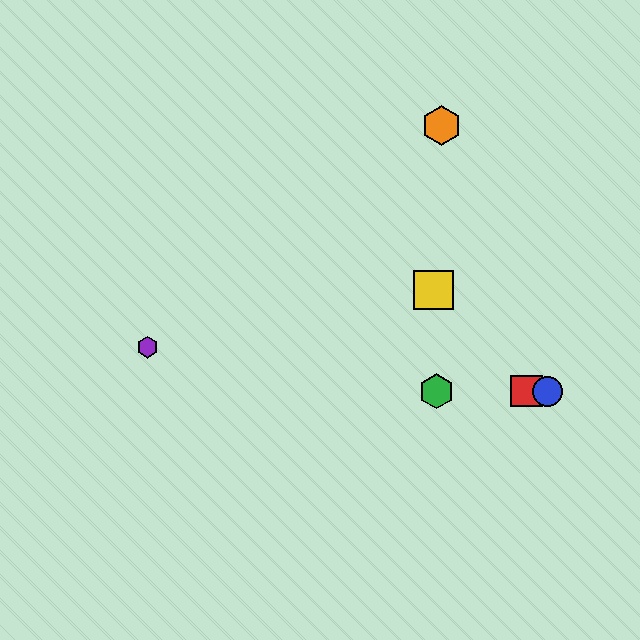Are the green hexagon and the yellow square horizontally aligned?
No, the green hexagon is at y≈391 and the yellow square is at y≈290.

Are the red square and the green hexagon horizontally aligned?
Yes, both are at y≈391.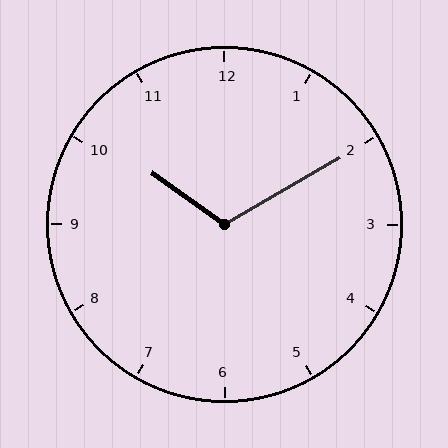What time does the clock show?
10:10.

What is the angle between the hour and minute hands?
Approximately 115 degrees.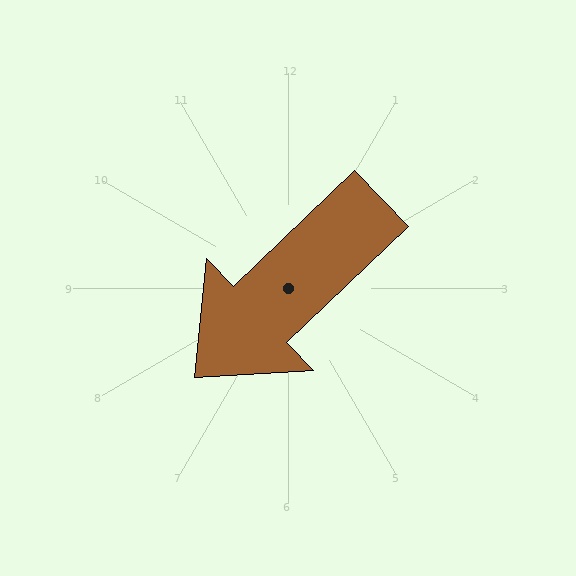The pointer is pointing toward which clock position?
Roughly 8 o'clock.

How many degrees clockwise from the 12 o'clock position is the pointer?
Approximately 226 degrees.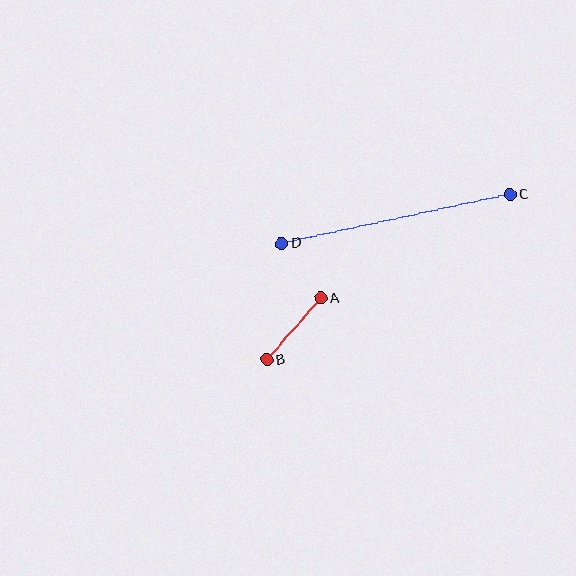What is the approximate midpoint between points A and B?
The midpoint is at approximately (294, 329) pixels.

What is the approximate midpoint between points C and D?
The midpoint is at approximately (396, 219) pixels.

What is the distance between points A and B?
The distance is approximately 82 pixels.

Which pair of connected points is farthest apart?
Points C and D are farthest apart.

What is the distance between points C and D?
The distance is approximately 233 pixels.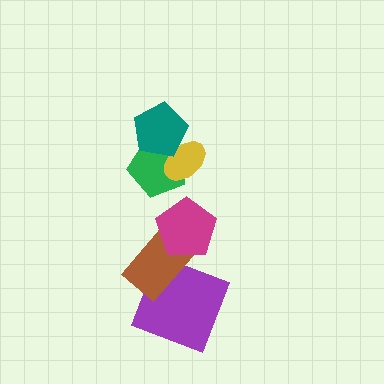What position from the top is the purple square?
The purple square is 6th from the top.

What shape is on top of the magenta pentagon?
The green pentagon is on top of the magenta pentagon.